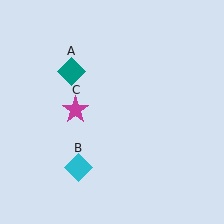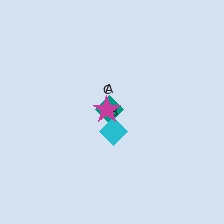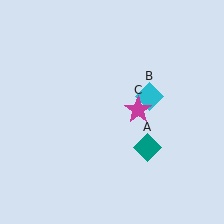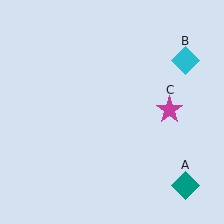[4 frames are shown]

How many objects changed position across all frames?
3 objects changed position: teal diamond (object A), cyan diamond (object B), magenta star (object C).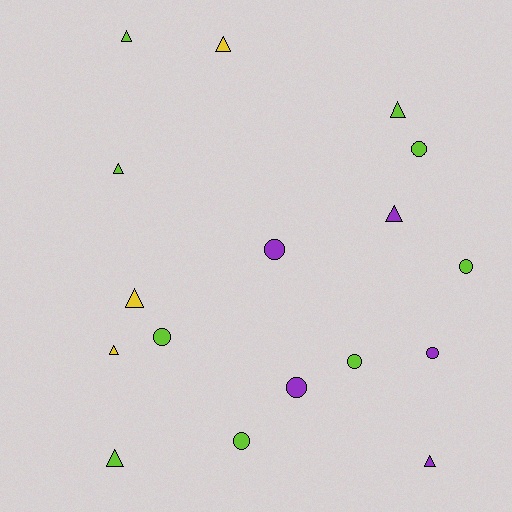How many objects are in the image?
There are 17 objects.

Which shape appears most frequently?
Triangle, with 9 objects.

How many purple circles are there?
There are 3 purple circles.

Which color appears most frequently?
Lime, with 9 objects.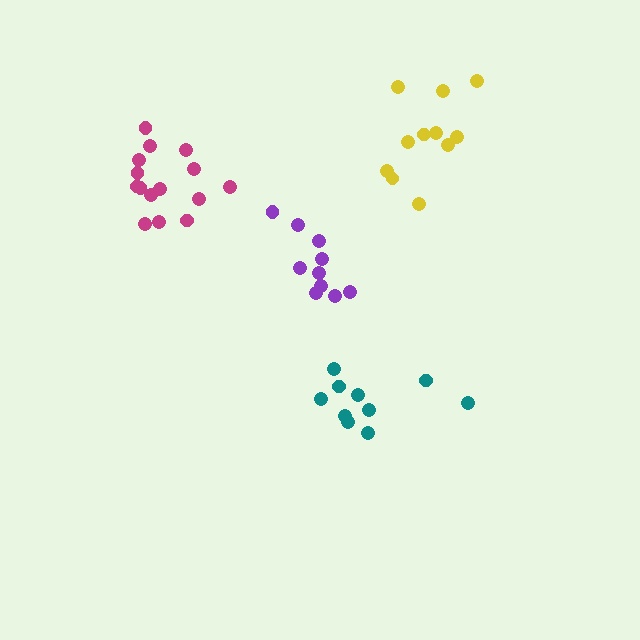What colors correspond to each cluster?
The clusters are colored: magenta, purple, teal, yellow.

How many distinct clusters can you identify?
There are 4 distinct clusters.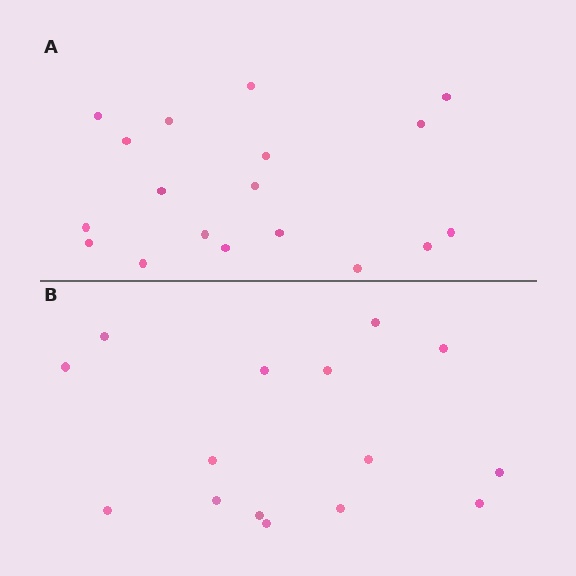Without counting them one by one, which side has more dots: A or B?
Region A (the top region) has more dots.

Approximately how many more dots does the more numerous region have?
Region A has just a few more — roughly 2 or 3 more dots than region B.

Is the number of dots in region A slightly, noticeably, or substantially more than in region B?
Region A has only slightly more — the two regions are fairly close. The ratio is roughly 1.2 to 1.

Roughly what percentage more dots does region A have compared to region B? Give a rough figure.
About 20% more.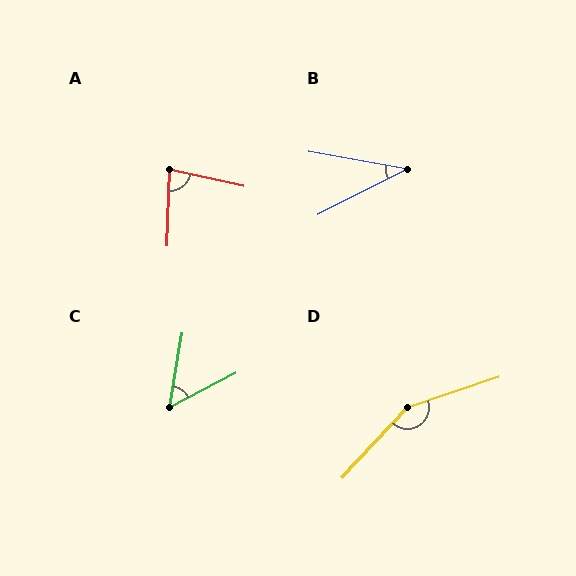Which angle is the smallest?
B, at approximately 37 degrees.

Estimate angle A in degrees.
Approximately 79 degrees.